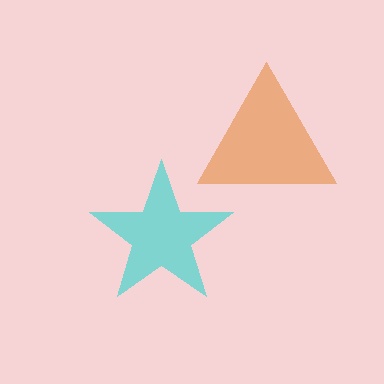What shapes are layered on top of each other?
The layered shapes are: an orange triangle, a cyan star.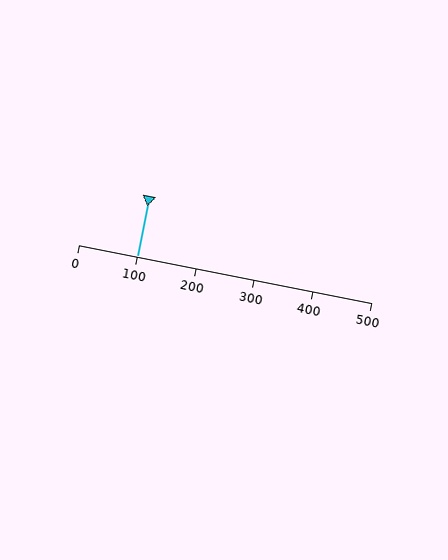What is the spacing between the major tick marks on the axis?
The major ticks are spaced 100 apart.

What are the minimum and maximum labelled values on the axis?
The axis runs from 0 to 500.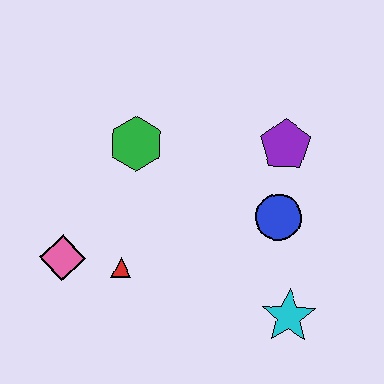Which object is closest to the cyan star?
The blue circle is closest to the cyan star.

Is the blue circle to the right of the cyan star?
No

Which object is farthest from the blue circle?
The pink diamond is farthest from the blue circle.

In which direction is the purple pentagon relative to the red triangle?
The purple pentagon is to the right of the red triangle.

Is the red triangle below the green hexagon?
Yes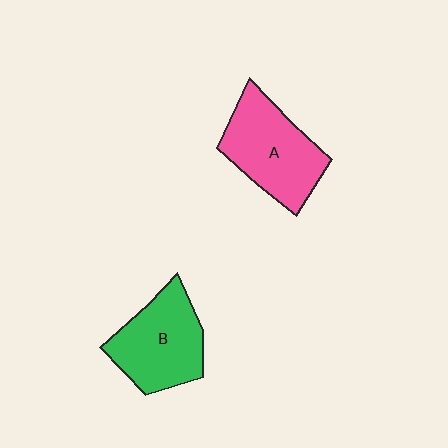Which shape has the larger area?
Shape A (pink).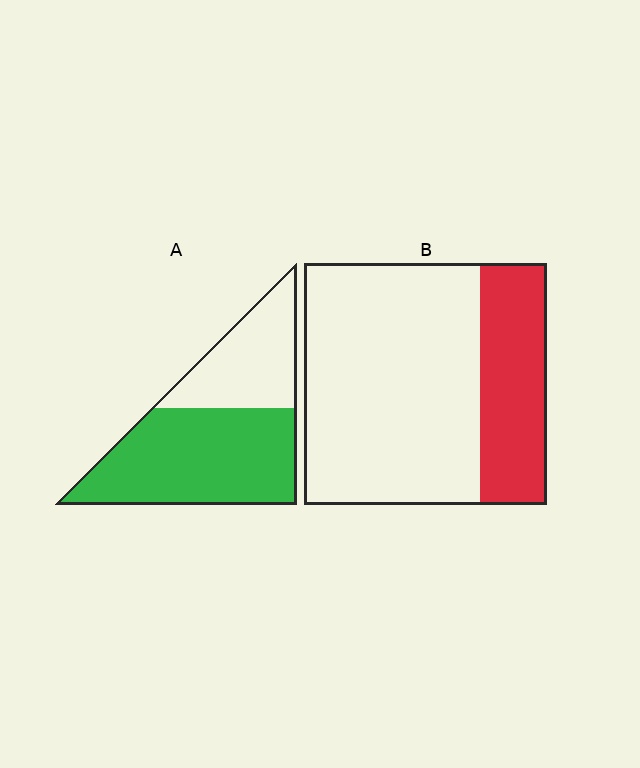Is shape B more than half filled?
No.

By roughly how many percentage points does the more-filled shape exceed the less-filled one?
By roughly 35 percentage points (A over B).